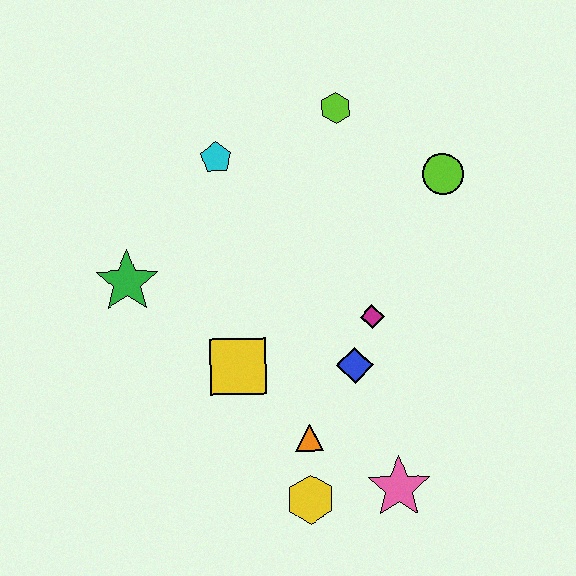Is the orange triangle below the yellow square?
Yes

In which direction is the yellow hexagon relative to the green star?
The yellow hexagon is below the green star.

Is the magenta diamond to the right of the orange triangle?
Yes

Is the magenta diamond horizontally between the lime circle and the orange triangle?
Yes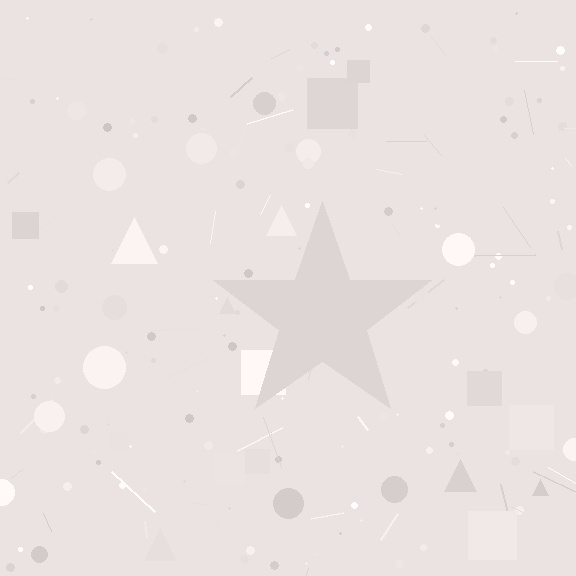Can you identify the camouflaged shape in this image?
The camouflaged shape is a star.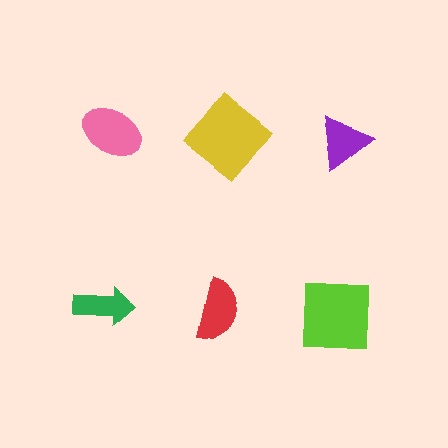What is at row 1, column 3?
A purple triangle.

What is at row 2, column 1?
A green arrow.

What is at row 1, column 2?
A yellow diamond.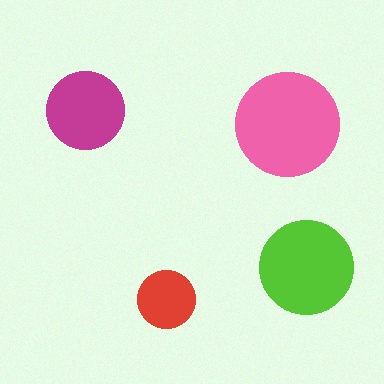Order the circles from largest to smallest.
the pink one, the lime one, the magenta one, the red one.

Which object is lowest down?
The red circle is bottommost.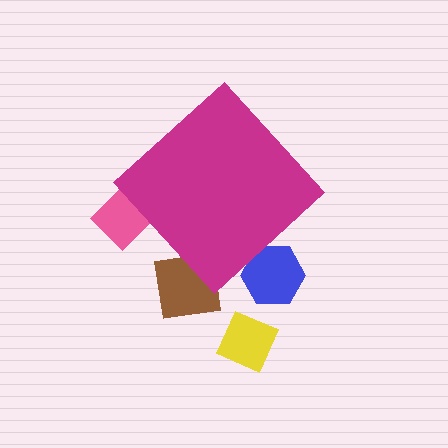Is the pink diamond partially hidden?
Yes, the pink diamond is partially hidden behind the magenta diamond.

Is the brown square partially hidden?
Yes, the brown square is partially hidden behind the magenta diamond.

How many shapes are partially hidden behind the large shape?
3 shapes are partially hidden.